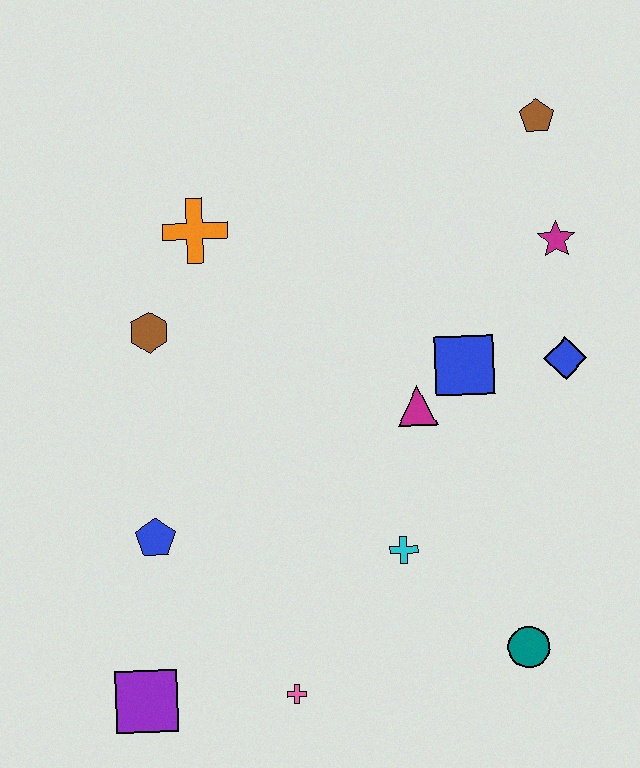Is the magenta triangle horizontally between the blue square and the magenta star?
No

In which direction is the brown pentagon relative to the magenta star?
The brown pentagon is above the magenta star.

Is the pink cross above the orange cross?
No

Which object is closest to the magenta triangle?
The blue square is closest to the magenta triangle.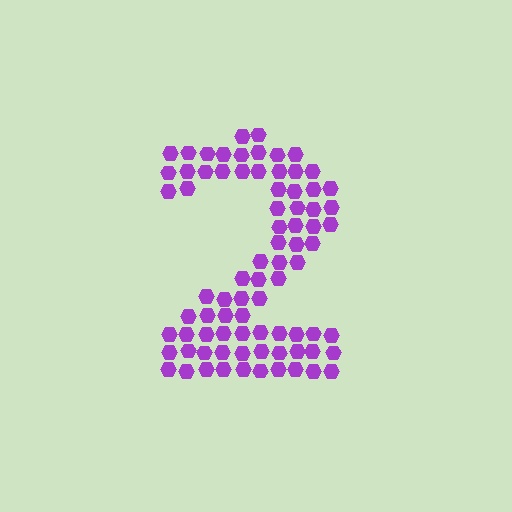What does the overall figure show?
The overall figure shows the digit 2.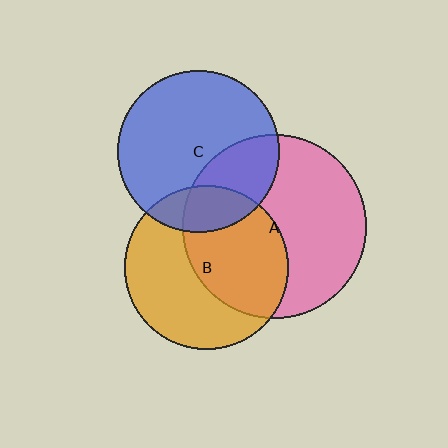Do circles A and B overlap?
Yes.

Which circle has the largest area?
Circle A (pink).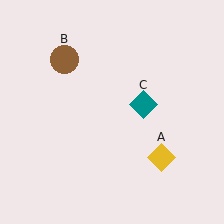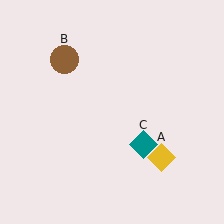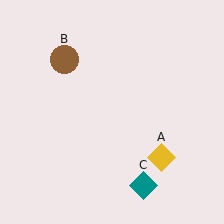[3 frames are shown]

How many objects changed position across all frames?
1 object changed position: teal diamond (object C).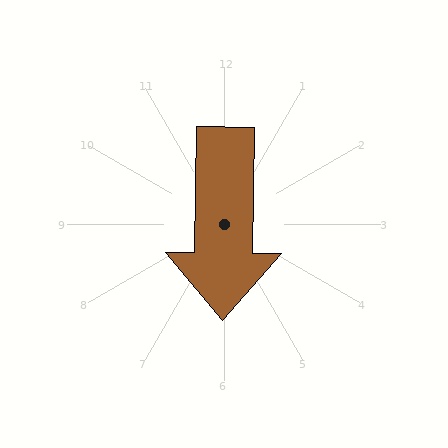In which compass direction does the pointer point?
South.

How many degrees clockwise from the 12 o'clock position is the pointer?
Approximately 181 degrees.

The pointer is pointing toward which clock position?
Roughly 6 o'clock.